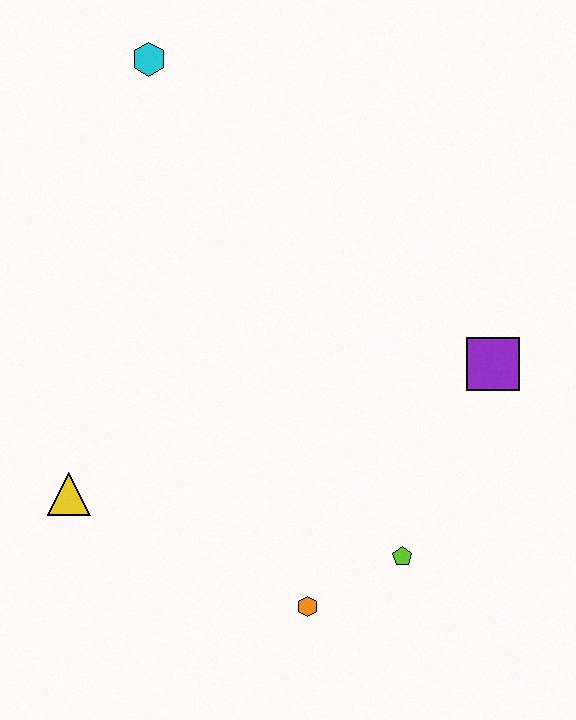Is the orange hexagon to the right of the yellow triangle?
Yes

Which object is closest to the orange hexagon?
The lime pentagon is closest to the orange hexagon.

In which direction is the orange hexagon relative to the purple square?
The orange hexagon is below the purple square.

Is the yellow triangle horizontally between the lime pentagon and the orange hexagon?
No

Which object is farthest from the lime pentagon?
The cyan hexagon is farthest from the lime pentagon.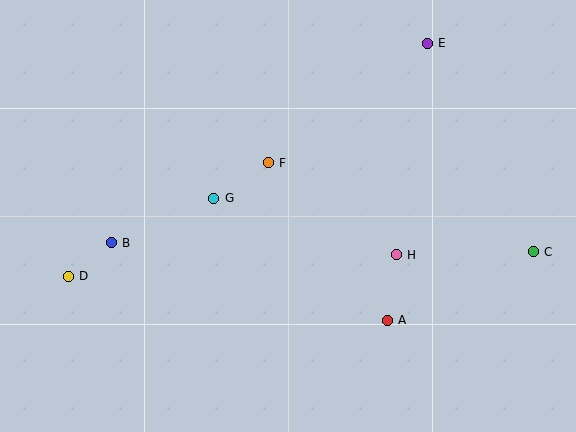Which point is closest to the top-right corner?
Point E is closest to the top-right corner.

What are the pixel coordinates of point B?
Point B is at (111, 243).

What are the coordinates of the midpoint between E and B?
The midpoint between E and B is at (269, 143).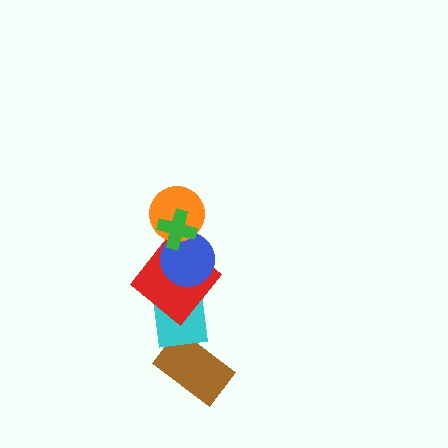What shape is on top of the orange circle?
The green cross is on top of the orange circle.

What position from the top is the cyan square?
The cyan square is 5th from the top.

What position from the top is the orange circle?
The orange circle is 2nd from the top.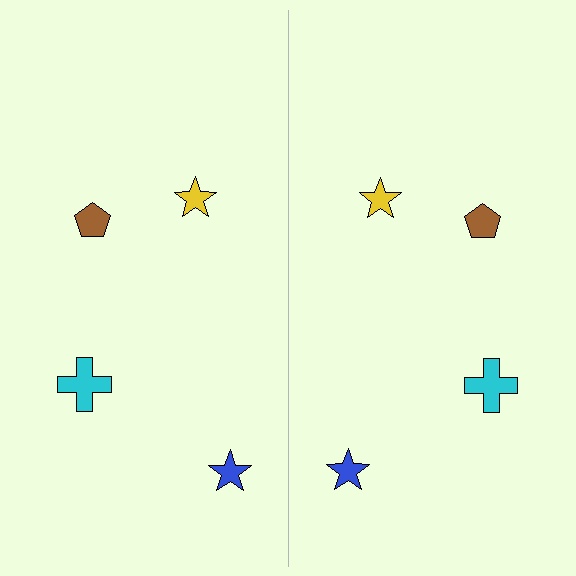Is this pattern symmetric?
Yes, this pattern has bilateral (reflection) symmetry.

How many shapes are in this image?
There are 8 shapes in this image.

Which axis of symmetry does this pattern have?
The pattern has a vertical axis of symmetry running through the center of the image.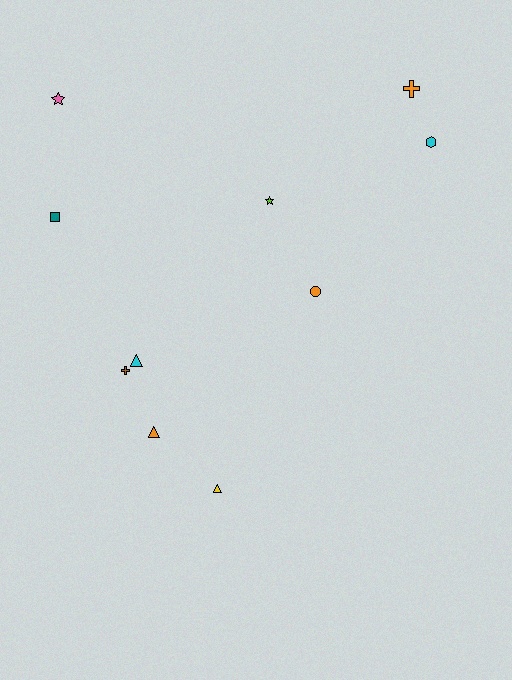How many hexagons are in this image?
There is 1 hexagon.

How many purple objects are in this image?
There are no purple objects.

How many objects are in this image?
There are 10 objects.